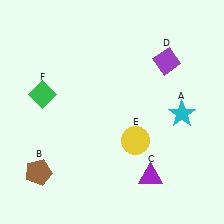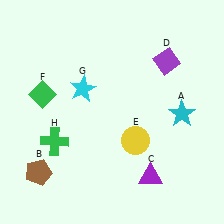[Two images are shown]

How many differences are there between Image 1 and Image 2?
There are 2 differences between the two images.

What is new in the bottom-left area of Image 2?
A green cross (H) was added in the bottom-left area of Image 2.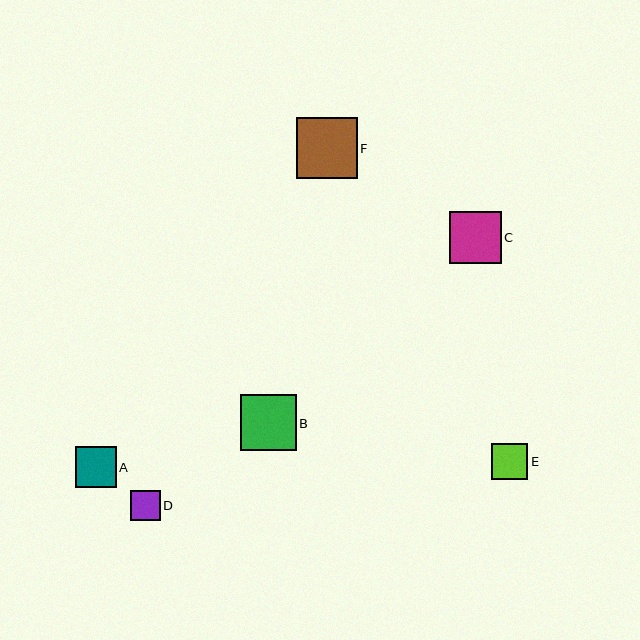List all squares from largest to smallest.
From largest to smallest: F, B, C, A, E, D.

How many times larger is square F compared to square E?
Square F is approximately 1.7 times the size of square E.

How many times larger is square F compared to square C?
Square F is approximately 1.2 times the size of square C.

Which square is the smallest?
Square D is the smallest with a size of approximately 30 pixels.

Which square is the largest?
Square F is the largest with a size of approximately 60 pixels.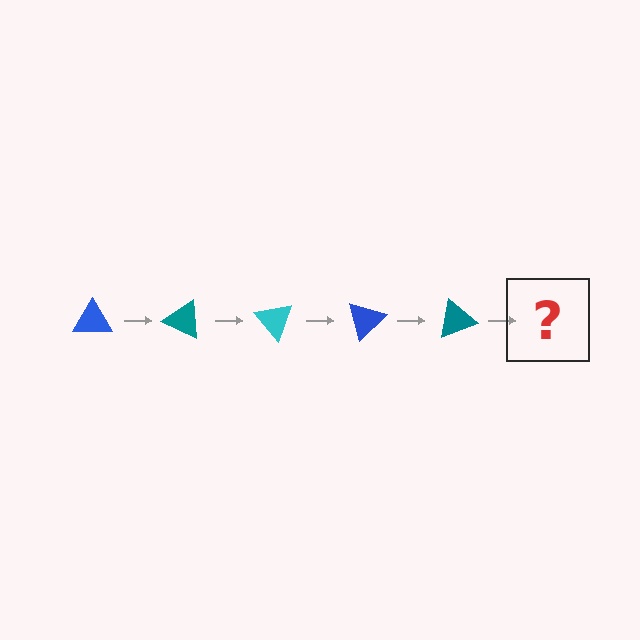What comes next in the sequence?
The next element should be a cyan triangle, rotated 125 degrees from the start.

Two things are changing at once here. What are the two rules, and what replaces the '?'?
The two rules are that it rotates 25 degrees each step and the color cycles through blue, teal, and cyan. The '?' should be a cyan triangle, rotated 125 degrees from the start.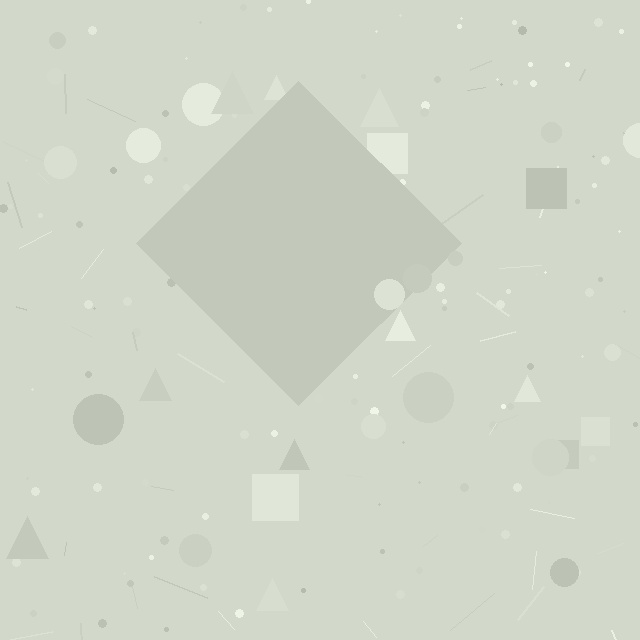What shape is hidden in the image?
A diamond is hidden in the image.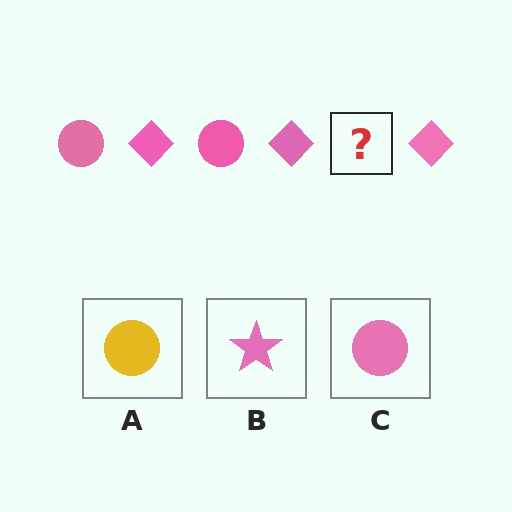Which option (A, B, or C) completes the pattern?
C.